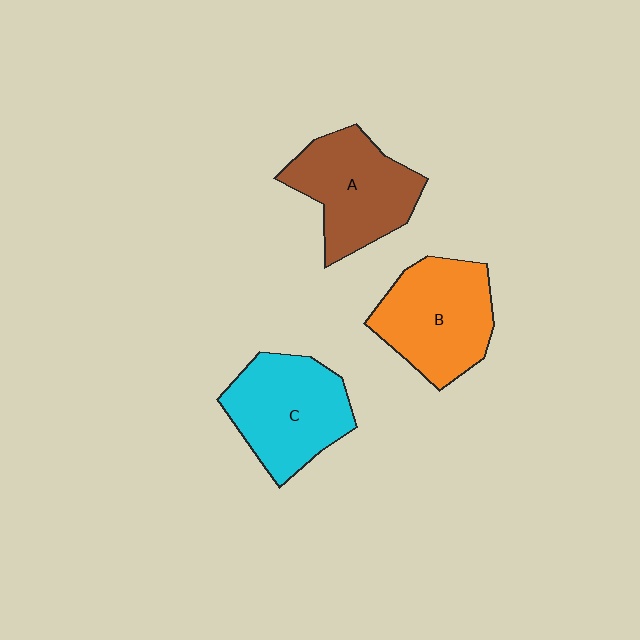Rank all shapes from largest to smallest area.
From largest to smallest: B (orange), C (cyan), A (brown).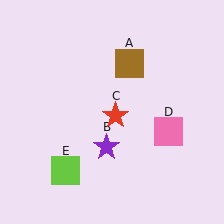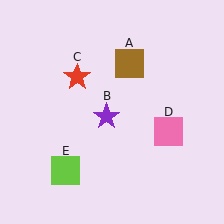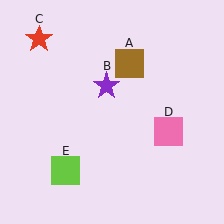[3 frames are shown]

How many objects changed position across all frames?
2 objects changed position: purple star (object B), red star (object C).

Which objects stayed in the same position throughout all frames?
Brown square (object A) and pink square (object D) and lime square (object E) remained stationary.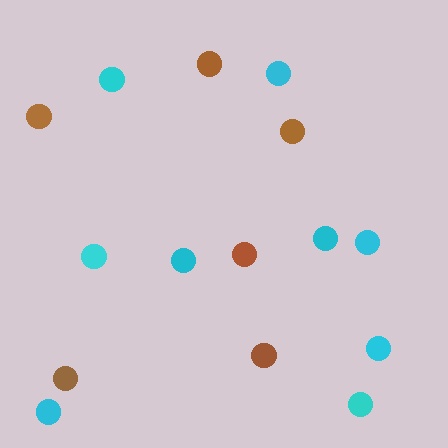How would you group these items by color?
There are 2 groups: one group of brown circles (6) and one group of cyan circles (9).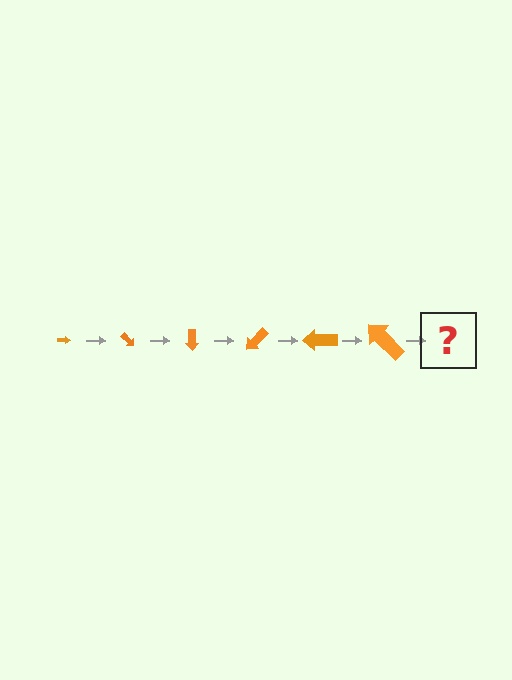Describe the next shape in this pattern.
It should be an arrow, larger than the previous one and rotated 270 degrees from the start.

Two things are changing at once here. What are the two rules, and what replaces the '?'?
The two rules are that the arrow grows larger each step and it rotates 45 degrees each step. The '?' should be an arrow, larger than the previous one and rotated 270 degrees from the start.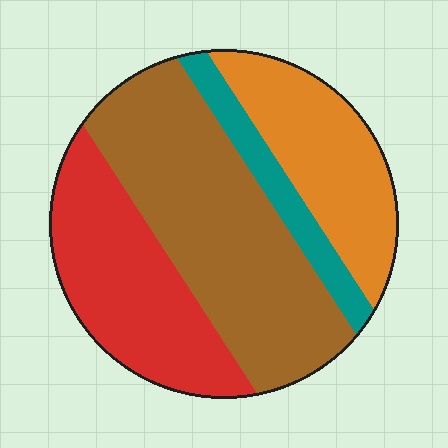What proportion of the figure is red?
Red takes up about one quarter (1/4) of the figure.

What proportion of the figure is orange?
Orange takes up about one fifth (1/5) of the figure.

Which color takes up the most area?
Brown, at roughly 40%.